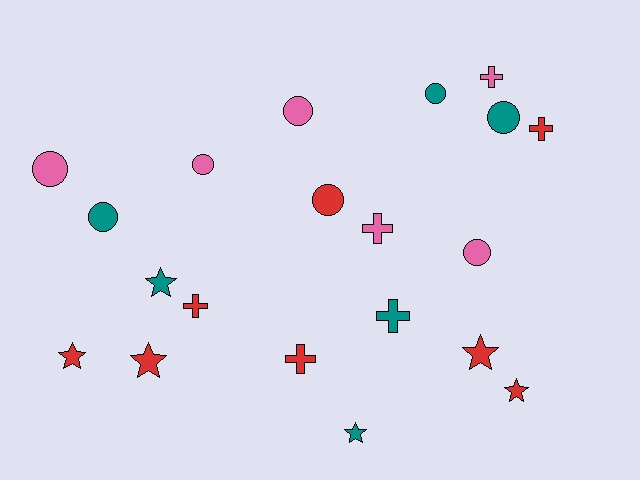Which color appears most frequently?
Red, with 8 objects.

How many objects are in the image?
There are 20 objects.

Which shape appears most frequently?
Circle, with 8 objects.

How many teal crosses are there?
There is 1 teal cross.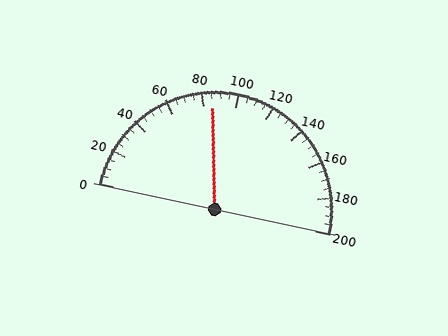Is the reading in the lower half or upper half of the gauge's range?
The reading is in the lower half of the range (0 to 200).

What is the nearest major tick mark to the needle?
The nearest major tick mark is 80.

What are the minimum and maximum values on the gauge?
The gauge ranges from 0 to 200.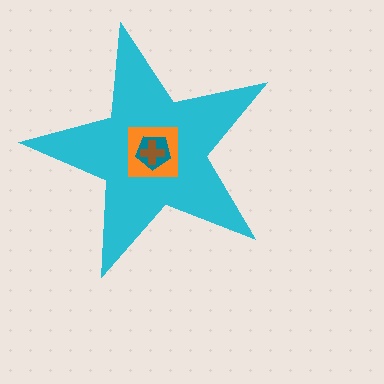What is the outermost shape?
The cyan star.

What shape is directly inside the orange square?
The teal pentagon.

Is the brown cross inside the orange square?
Yes.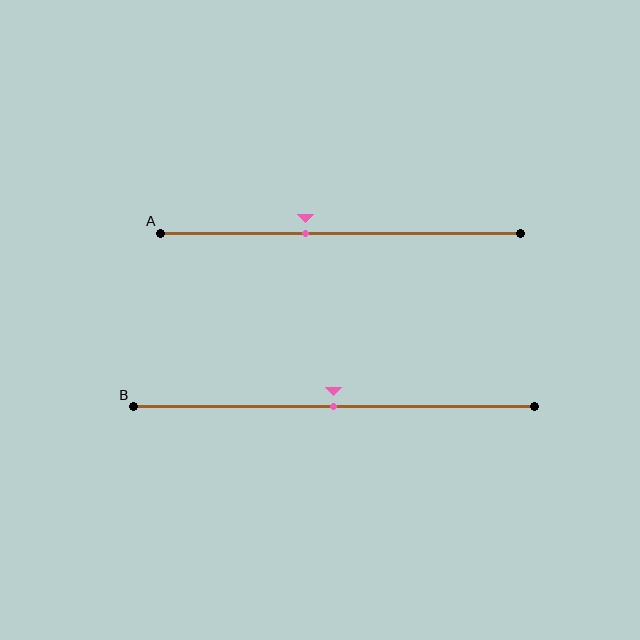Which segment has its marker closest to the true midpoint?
Segment B has its marker closest to the true midpoint.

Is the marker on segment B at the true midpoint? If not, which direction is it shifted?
Yes, the marker on segment B is at the true midpoint.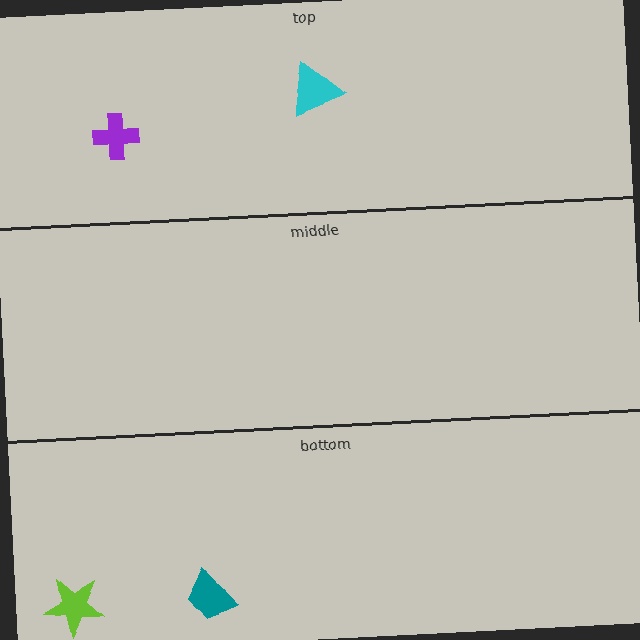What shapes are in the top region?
The cyan triangle, the purple cross.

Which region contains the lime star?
The bottom region.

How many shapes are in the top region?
2.